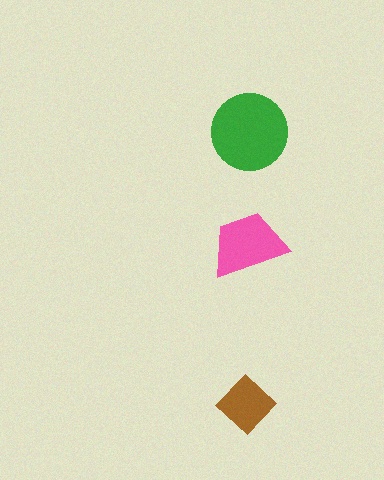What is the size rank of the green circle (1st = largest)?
1st.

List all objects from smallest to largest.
The brown diamond, the pink trapezoid, the green circle.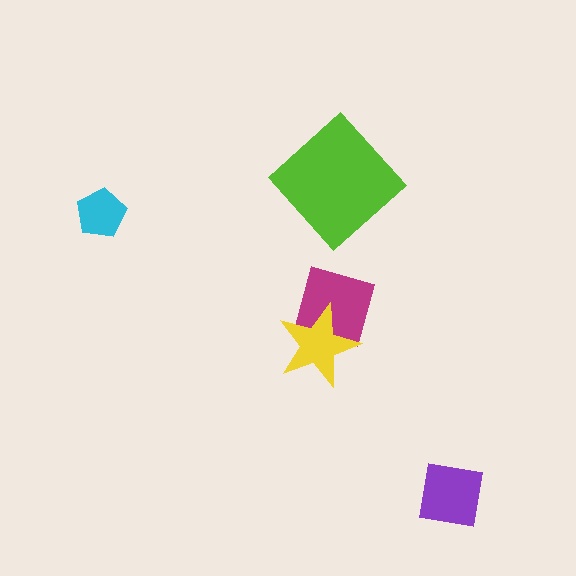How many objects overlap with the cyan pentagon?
0 objects overlap with the cyan pentagon.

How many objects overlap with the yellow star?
1 object overlaps with the yellow star.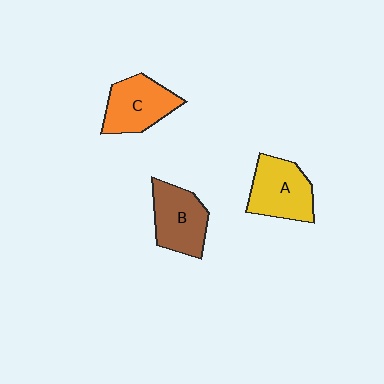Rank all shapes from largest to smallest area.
From largest to smallest: A (yellow), B (brown), C (orange).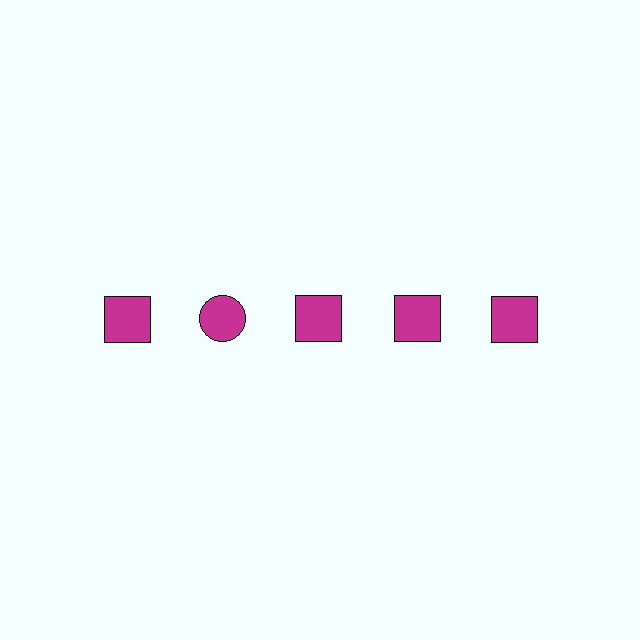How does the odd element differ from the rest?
It has a different shape: circle instead of square.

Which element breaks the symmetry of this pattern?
The magenta circle in the top row, second from left column breaks the symmetry. All other shapes are magenta squares.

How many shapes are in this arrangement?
There are 5 shapes arranged in a grid pattern.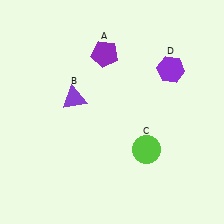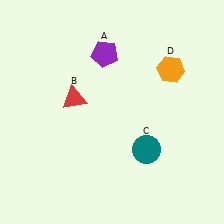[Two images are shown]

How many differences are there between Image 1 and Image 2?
There are 3 differences between the two images.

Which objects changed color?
B changed from purple to red. C changed from lime to teal. D changed from purple to orange.